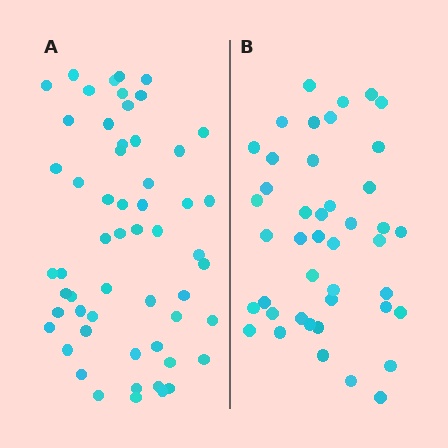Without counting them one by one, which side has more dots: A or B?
Region A (the left region) has more dots.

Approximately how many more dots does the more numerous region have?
Region A has approximately 15 more dots than region B.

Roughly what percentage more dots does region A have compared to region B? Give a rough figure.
About 30% more.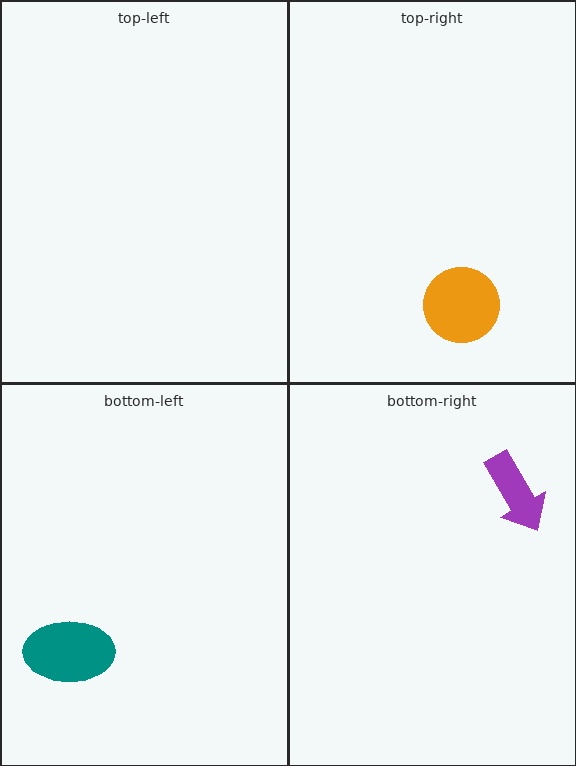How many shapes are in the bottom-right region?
1.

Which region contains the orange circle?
The top-right region.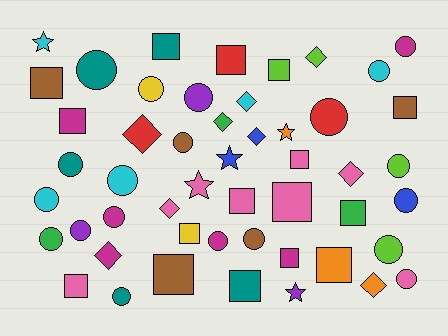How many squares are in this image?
There are 16 squares.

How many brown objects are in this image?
There are 5 brown objects.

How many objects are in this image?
There are 50 objects.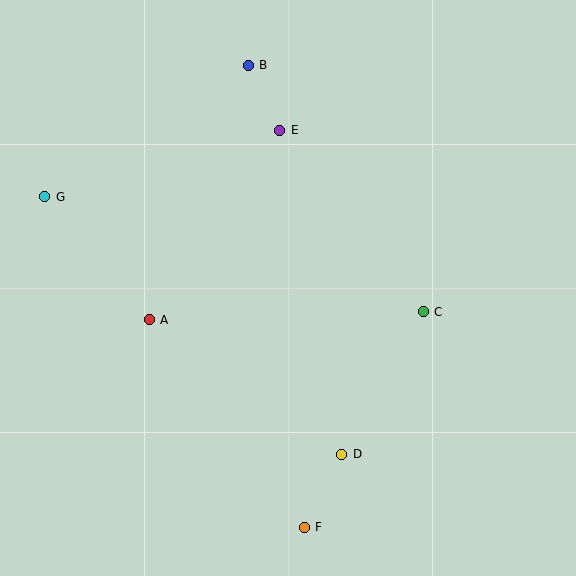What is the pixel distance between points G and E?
The distance between G and E is 244 pixels.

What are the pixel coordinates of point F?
Point F is at (304, 527).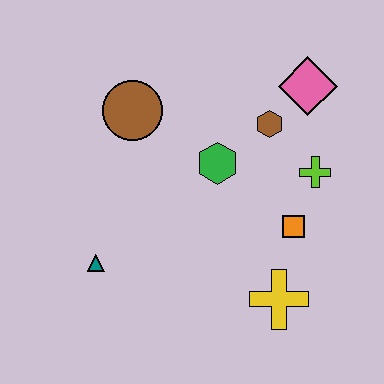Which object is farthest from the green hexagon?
The teal triangle is farthest from the green hexagon.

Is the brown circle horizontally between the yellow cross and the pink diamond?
No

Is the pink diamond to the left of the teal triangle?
No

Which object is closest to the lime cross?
The orange square is closest to the lime cross.